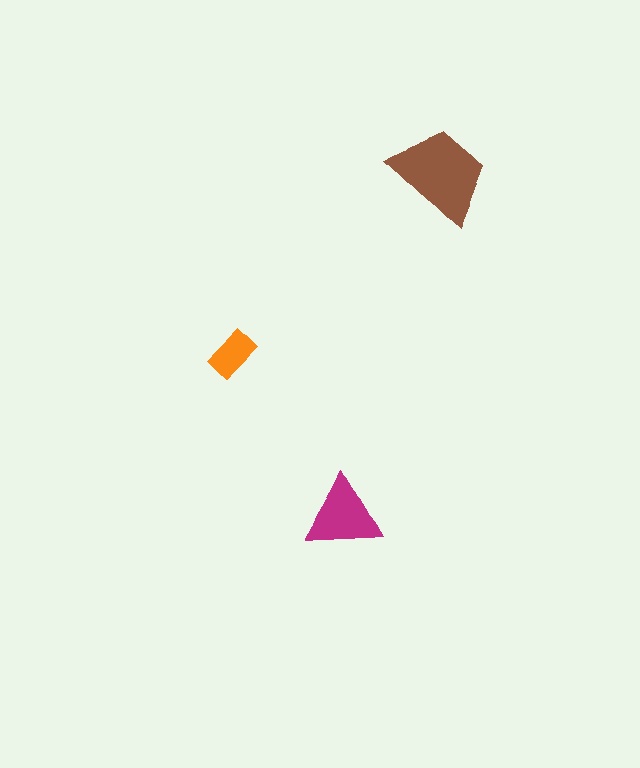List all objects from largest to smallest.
The brown trapezoid, the magenta triangle, the orange rectangle.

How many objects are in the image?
There are 3 objects in the image.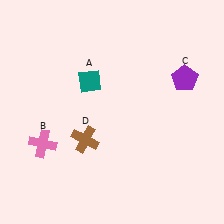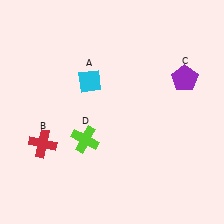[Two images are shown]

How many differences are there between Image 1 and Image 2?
There are 3 differences between the two images.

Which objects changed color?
A changed from teal to cyan. B changed from pink to red. D changed from brown to lime.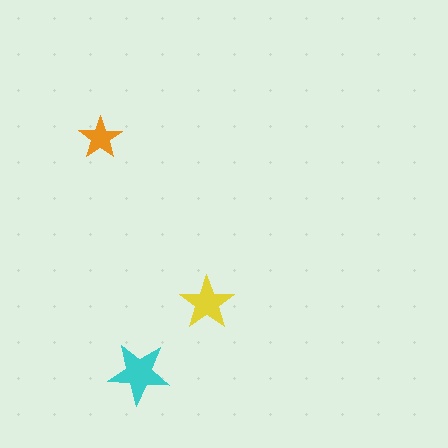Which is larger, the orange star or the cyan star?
The cyan one.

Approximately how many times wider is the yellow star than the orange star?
About 1.5 times wider.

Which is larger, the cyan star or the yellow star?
The cyan one.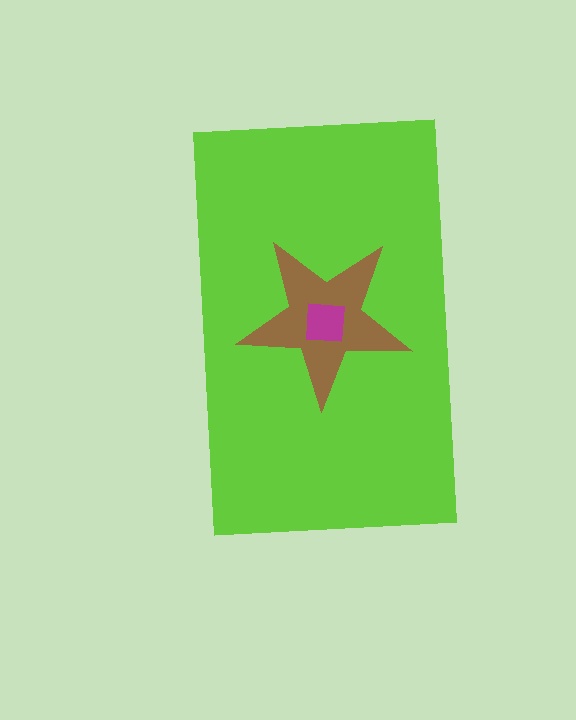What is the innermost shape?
The magenta square.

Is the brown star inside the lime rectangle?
Yes.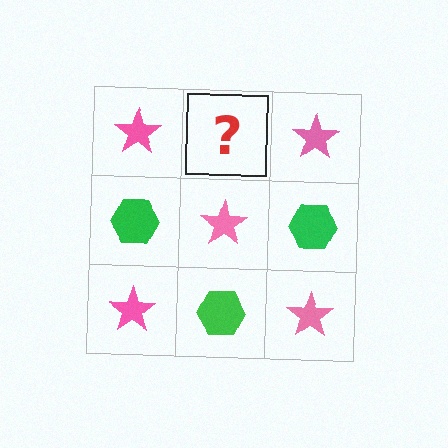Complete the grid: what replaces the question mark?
The question mark should be replaced with a green hexagon.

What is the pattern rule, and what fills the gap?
The rule is that it alternates pink star and green hexagon in a checkerboard pattern. The gap should be filled with a green hexagon.